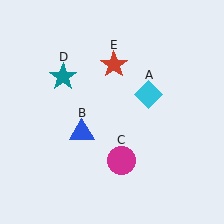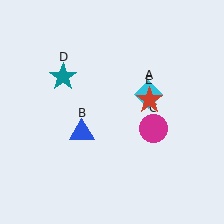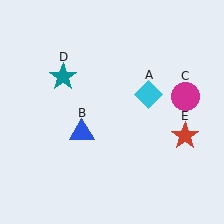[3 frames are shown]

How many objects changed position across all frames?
2 objects changed position: magenta circle (object C), red star (object E).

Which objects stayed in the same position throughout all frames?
Cyan diamond (object A) and blue triangle (object B) and teal star (object D) remained stationary.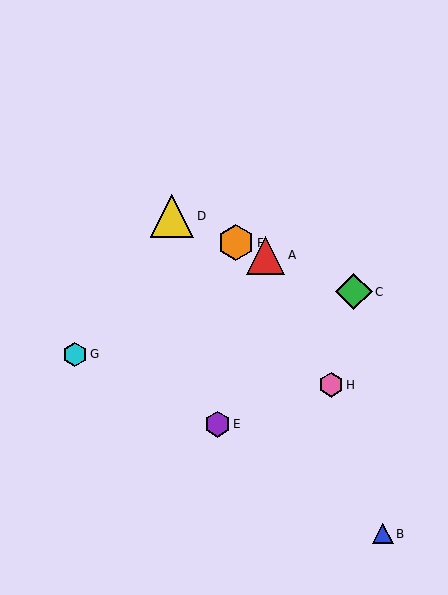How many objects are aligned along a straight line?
4 objects (A, C, D, F) are aligned along a straight line.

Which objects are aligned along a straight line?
Objects A, C, D, F are aligned along a straight line.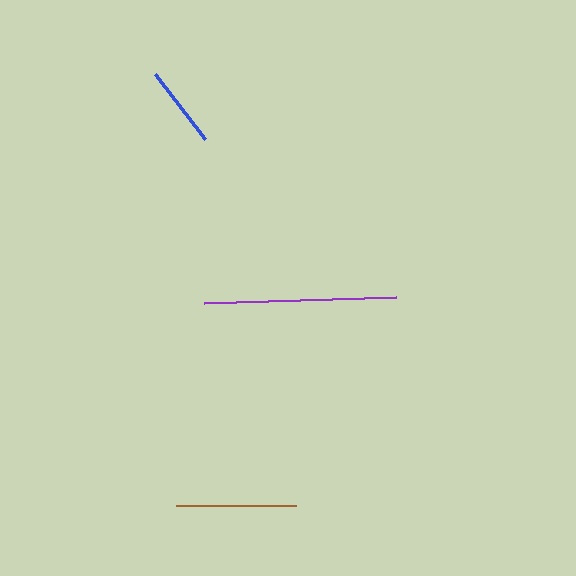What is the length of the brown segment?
The brown segment is approximately 119 pixels long.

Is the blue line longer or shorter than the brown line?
The brown line is longer than the blue line.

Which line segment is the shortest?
The blue line is the shortest at approximately 82 pixels.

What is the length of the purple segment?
The purple segment is approximately 193 pixels long.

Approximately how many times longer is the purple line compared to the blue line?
The purple line is approximately 2.3 times the length of the blue line.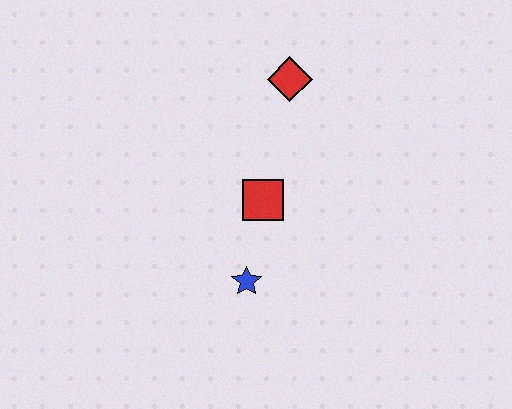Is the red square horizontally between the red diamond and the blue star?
Yes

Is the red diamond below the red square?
No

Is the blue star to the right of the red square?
No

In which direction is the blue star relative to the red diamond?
The blue star is below the red diamond.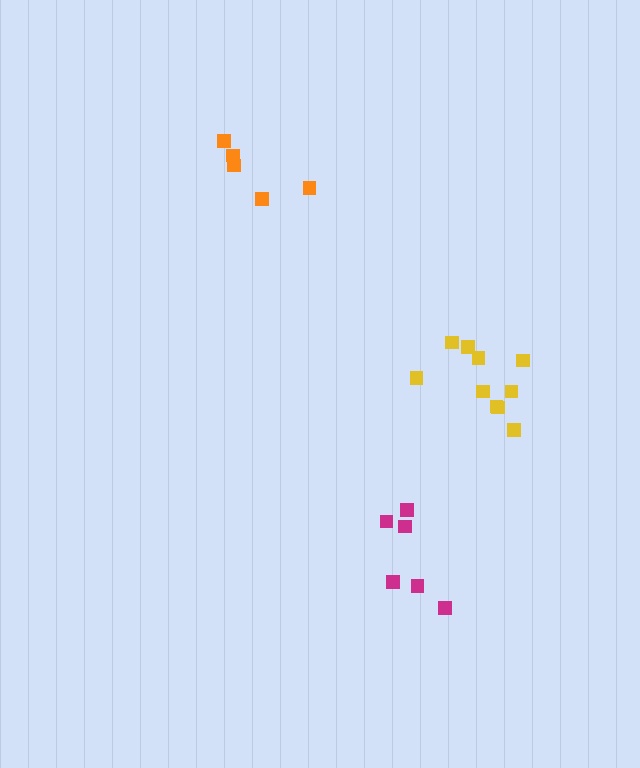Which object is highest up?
The orange cluster is topmost.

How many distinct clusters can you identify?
There are 3 distinct clusters.